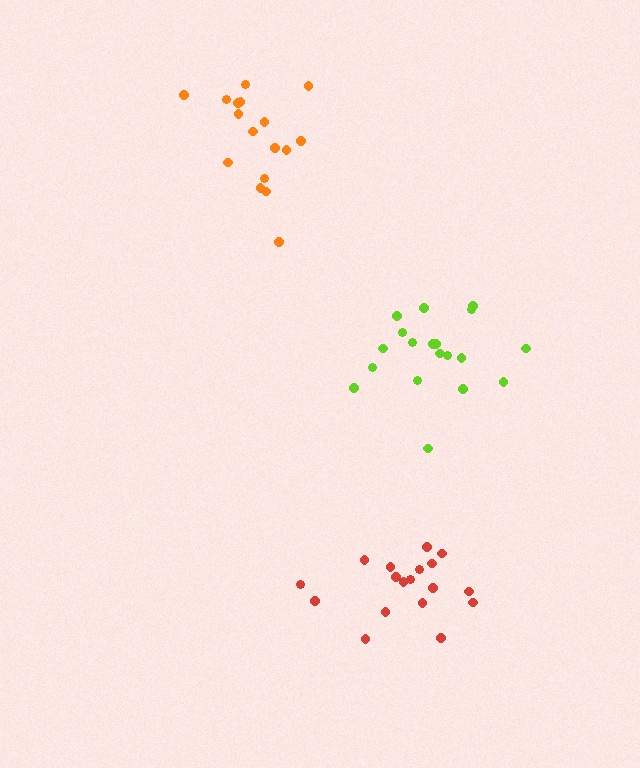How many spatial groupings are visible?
There are 3 spatial groupings.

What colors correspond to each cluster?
The clusters are colored: red, lime, orange.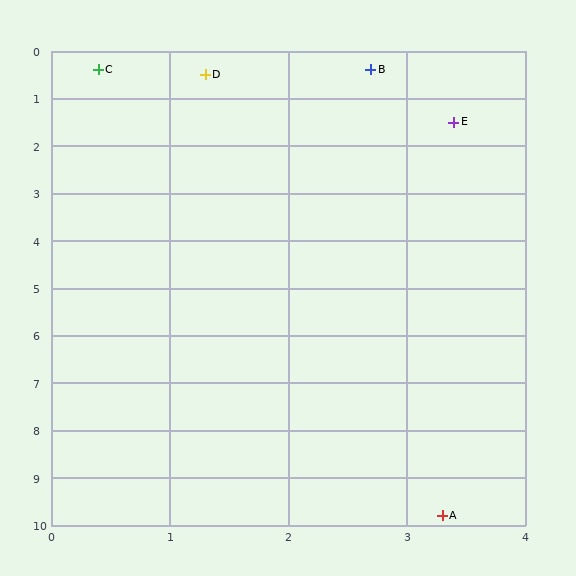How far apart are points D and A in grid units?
Points D and A are about 9.5 grid units apart.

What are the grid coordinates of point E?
Point E is at approximately (3.4, 1.5).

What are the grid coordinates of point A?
Point A is at approximately (3.3, 9.8).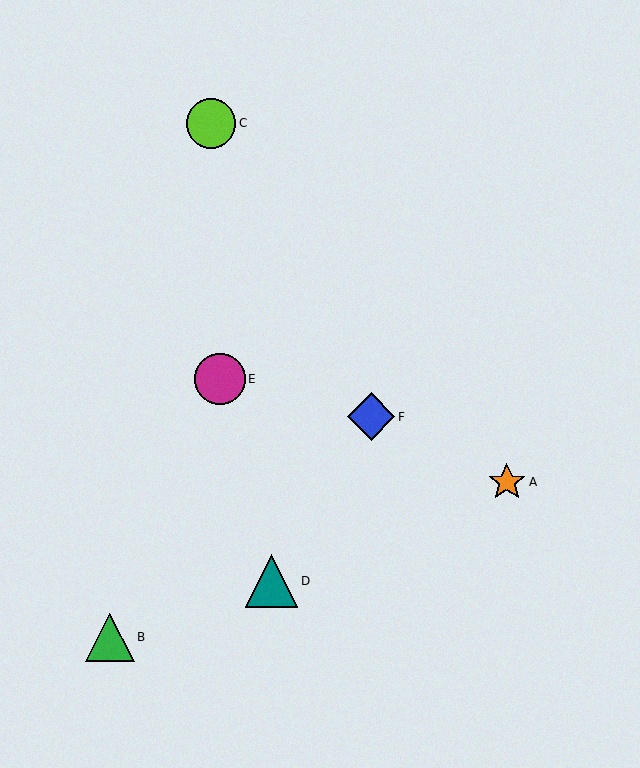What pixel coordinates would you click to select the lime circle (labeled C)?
Click at (211, 123) to select the lime circle C.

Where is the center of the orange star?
The center of the orange star is at (507, 482).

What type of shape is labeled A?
Shape A is an orange star.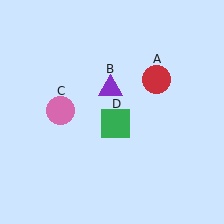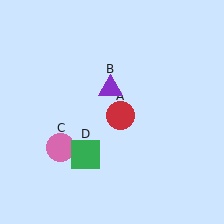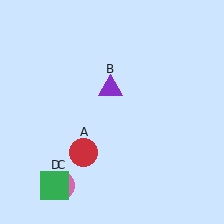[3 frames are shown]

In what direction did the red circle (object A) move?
The red circle (object A) moved down and to the left.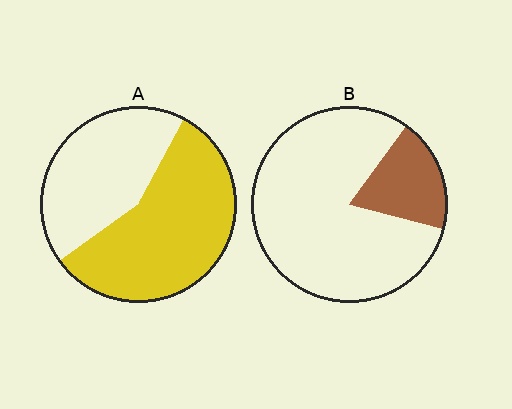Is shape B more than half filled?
No.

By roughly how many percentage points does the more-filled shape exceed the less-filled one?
By roughly 40 percentage points (A over B).